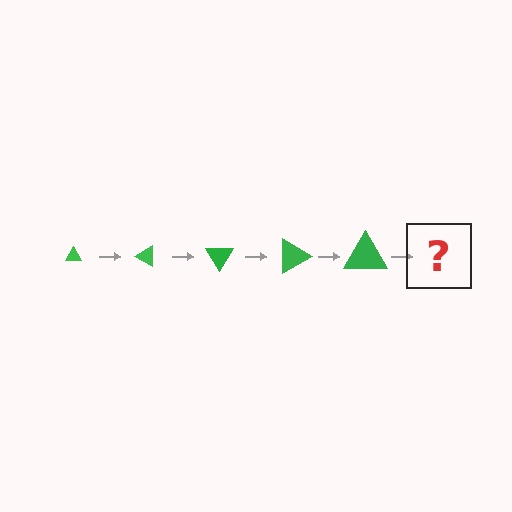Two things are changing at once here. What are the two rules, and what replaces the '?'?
The two rules are that the triangle grows larger each step and it rotates 30 degrees each step. The '?' should be a triangle, larger than the previous one and rotated 150 degrees from the start.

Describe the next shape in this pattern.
It should be a triangle, larger than the previous one and rotated 150 degrees from the start.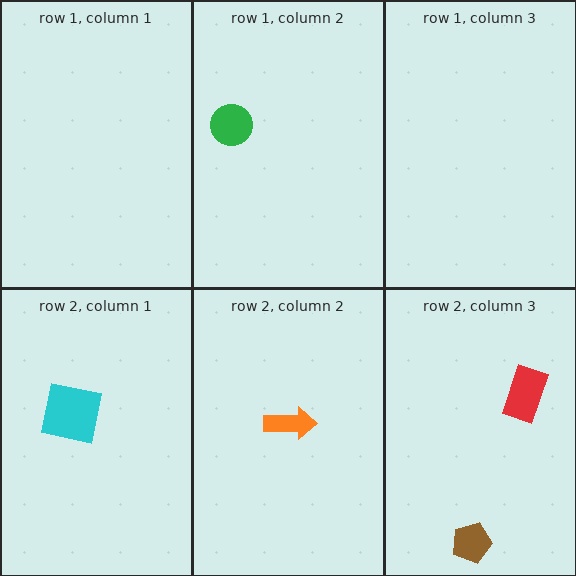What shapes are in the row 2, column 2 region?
The orange arrow.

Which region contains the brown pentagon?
The row 2, column 3 region.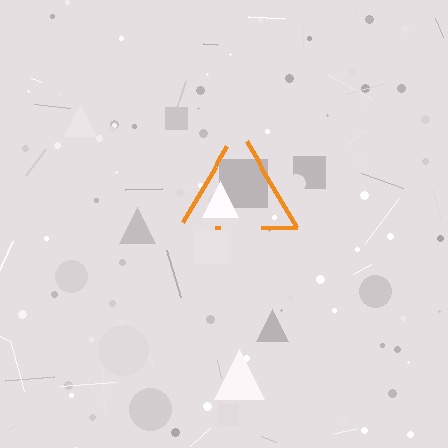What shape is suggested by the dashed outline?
The dashed outline suggests a triangle.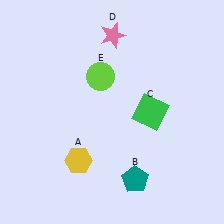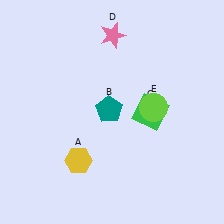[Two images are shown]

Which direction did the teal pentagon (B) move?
The teal pentagon (B) moved up.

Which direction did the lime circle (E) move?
The lime circle (E) moved right.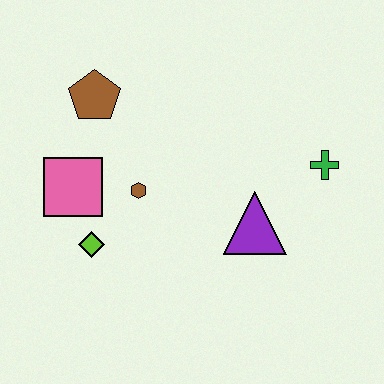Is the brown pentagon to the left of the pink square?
No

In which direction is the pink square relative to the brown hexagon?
The pink square is to the left of the brown hexagon.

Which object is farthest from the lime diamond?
The green cross is farthest from the lime diamond.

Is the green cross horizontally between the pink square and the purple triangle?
No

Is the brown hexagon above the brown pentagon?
No